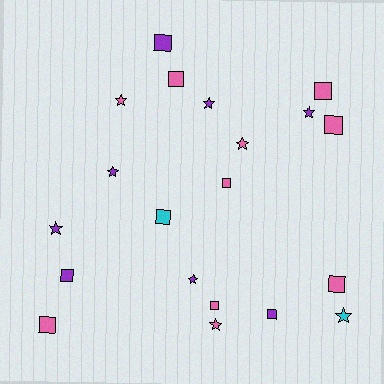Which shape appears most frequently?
Square, with 11 objects.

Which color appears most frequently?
Pink, with 10 objects.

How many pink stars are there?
There are 3 pink stars.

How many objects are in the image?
There are 20 objects.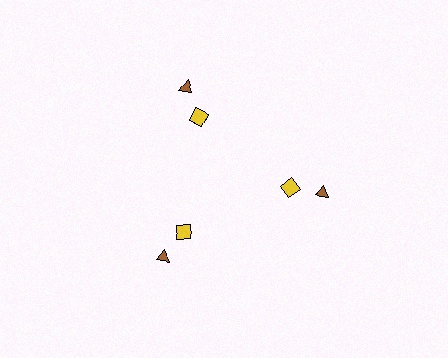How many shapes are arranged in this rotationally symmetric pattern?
There are 6 shapes, arranged in 3 groups of 2.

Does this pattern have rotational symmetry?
Yes, this pattern has 3-fold rotational symmetry. It looks the same after rotating 120 degrees around the center.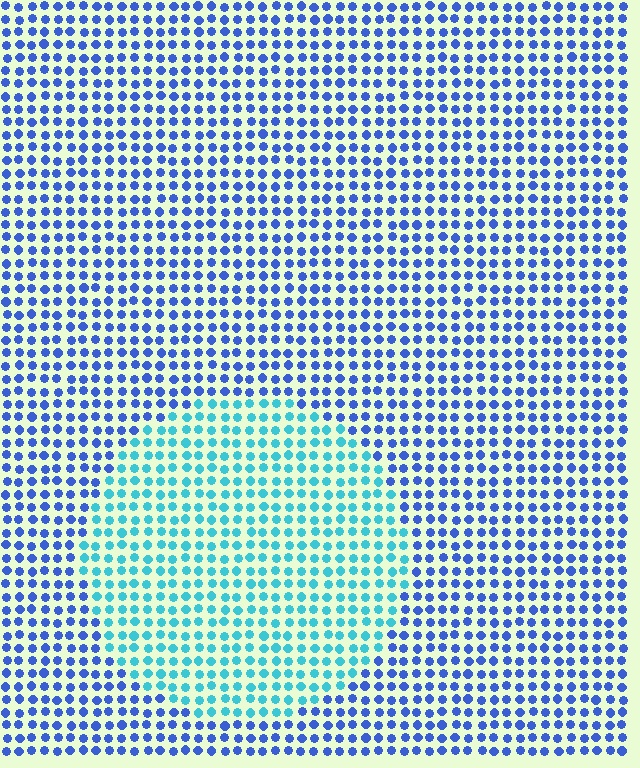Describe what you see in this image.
The image is filled with small blue elements in a uniform arrangement. A circle-shaped region is visible where the elements are tinted to a slightly different hue, forming a subtle color boundary.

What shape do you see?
I see a circle.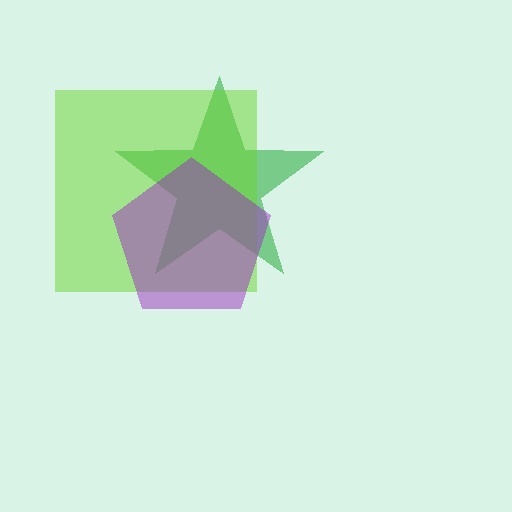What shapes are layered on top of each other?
The layered shapes are: a green star, a lime square, a purple pentagon.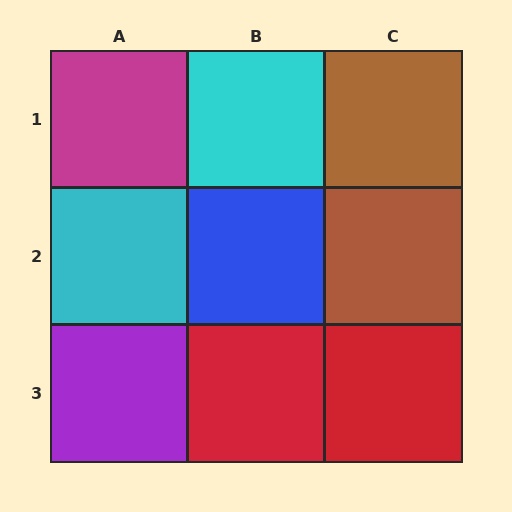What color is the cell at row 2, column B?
Blue.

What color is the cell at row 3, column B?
Red.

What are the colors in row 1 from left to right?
Magenta, cyan, brown.